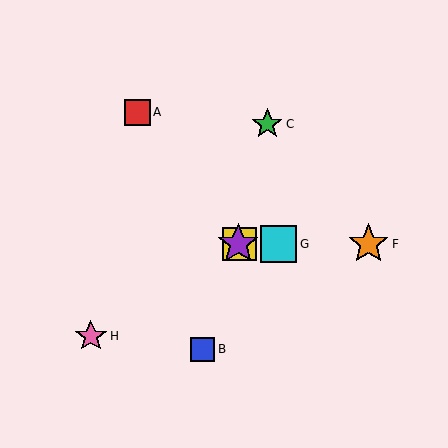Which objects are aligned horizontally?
Objects D, E, F, G are aligned horizontally.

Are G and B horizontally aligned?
No, G is at y≈244 and B is at y≈349.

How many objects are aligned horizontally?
4 objects (D, E, F, G) are aligned horizontally.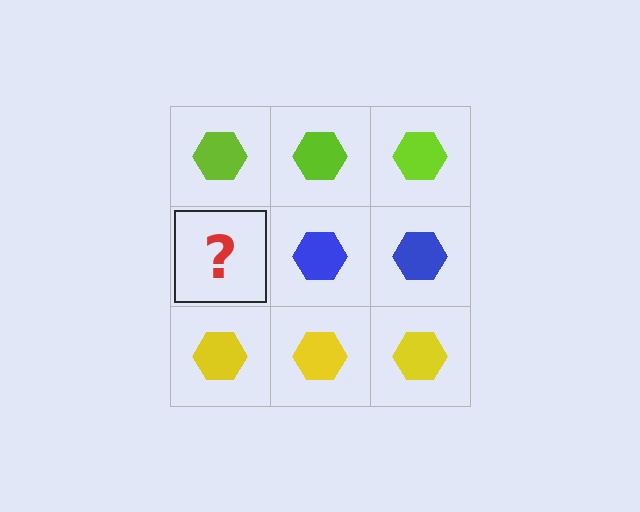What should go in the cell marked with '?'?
The missing cell should contain a blue hexagon.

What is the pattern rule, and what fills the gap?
The rule is that each row has a consistent color. The gap should be filled with a blue hexagon.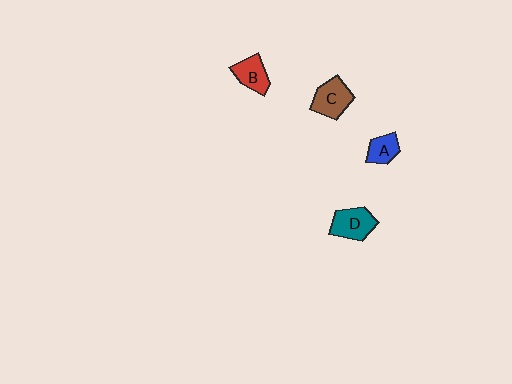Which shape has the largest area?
Shape C (brown).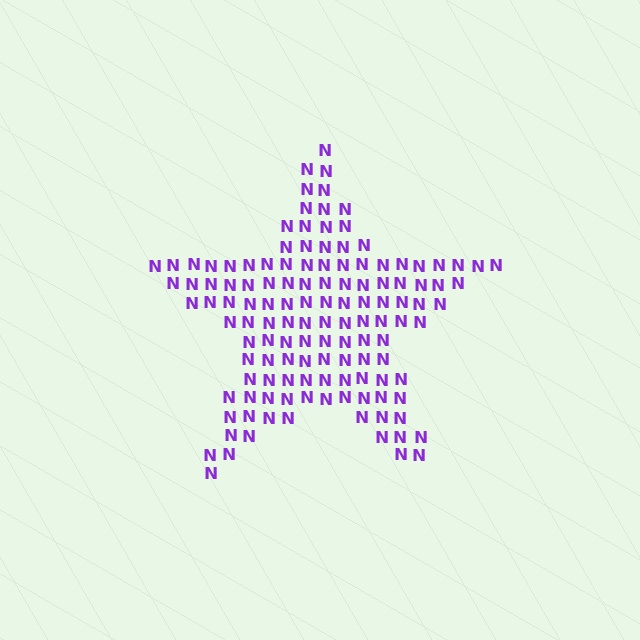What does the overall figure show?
The overall figure shows a star.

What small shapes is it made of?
It is made of small letter N's.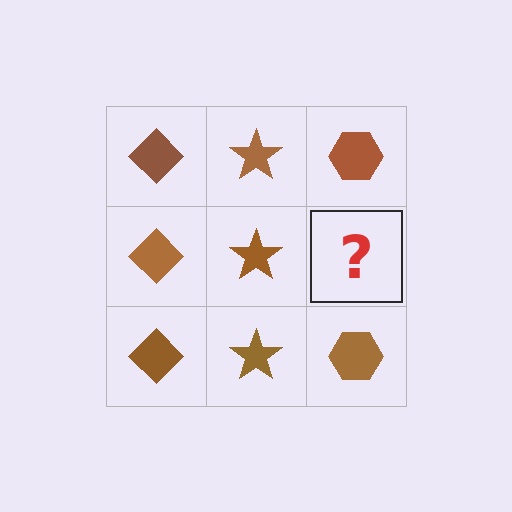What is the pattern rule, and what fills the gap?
The rule is that each column has a consistent shape. The gap should be filled with a brown hexagon.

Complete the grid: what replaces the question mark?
The question mark should be replaced with a brown hexagon.